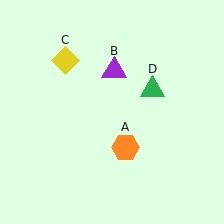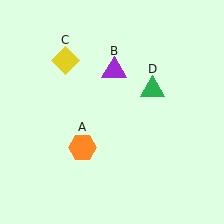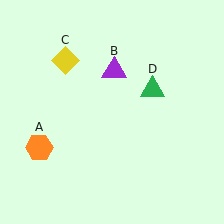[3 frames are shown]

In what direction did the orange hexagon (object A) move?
The orange hexagon (object A) moved left.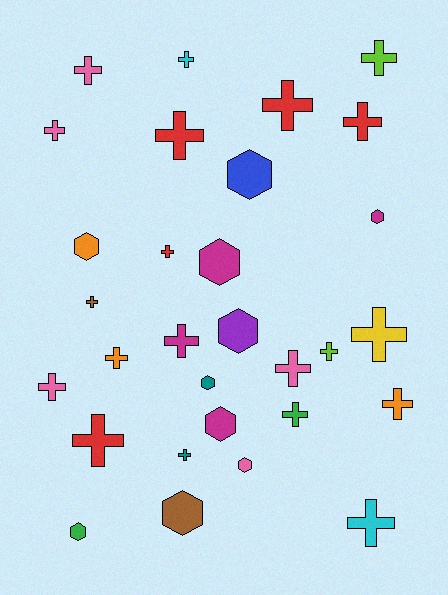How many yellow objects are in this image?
There is 1 yellow object.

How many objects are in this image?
There are 30 objects.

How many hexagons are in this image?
There are 10 hexagons.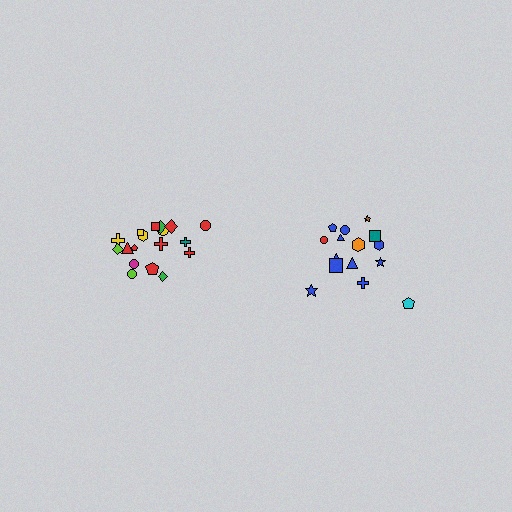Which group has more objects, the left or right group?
The left group.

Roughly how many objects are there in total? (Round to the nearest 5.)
Roughly 35 objects in total.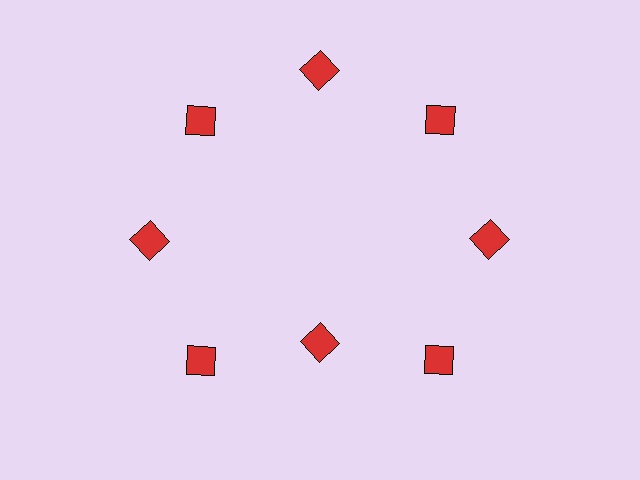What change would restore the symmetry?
The symmetry would be restored by moving it outward, back onto the ring so that all 8 diamonds sit at equal angles and equal distance from the center.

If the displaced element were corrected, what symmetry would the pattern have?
It would have 8-fold rotational symmetry — the pattern would map onto itself every 45 degrees.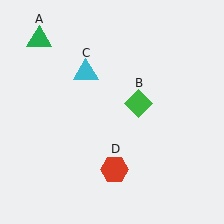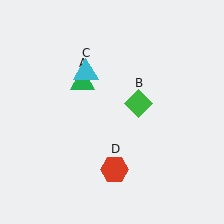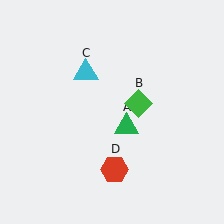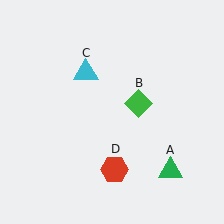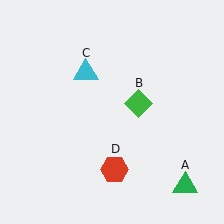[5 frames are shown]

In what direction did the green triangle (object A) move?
The green triangle (object A) moved down and to the right.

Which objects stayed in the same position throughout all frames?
Green diamond (object B) and cyan triangle (object C) and red hexagon (object D) remained stationary.